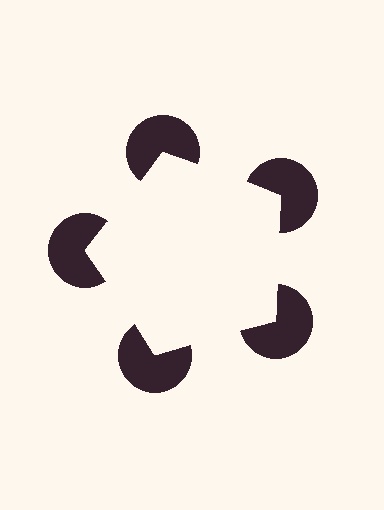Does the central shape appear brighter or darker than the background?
It typically appears slightly brighter than the background, even though no actual brightness change is drawn.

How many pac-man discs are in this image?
There are 5 — one at each vertex of the illusory pentagon.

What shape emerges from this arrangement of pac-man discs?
An illusory pentagon — its edges are inferred from the aligned wedge cuts in the pac-man discs, not physically drawn.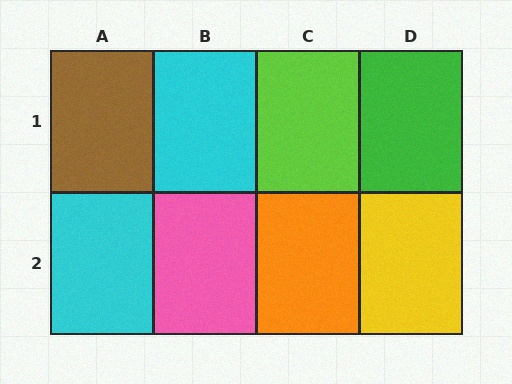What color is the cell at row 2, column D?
Yellow.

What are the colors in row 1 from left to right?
Brown, cyan, lime, green.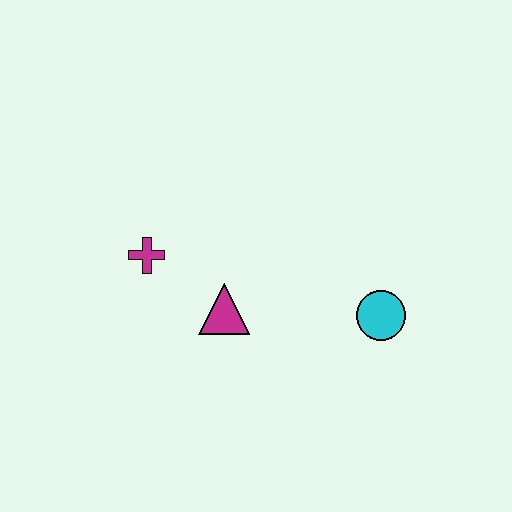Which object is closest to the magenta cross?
The magenta triangle is closest to the magenta cross.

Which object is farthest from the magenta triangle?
The cyan circle is farthest from the magenta triangle.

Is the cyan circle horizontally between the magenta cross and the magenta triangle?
No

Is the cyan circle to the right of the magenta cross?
Yes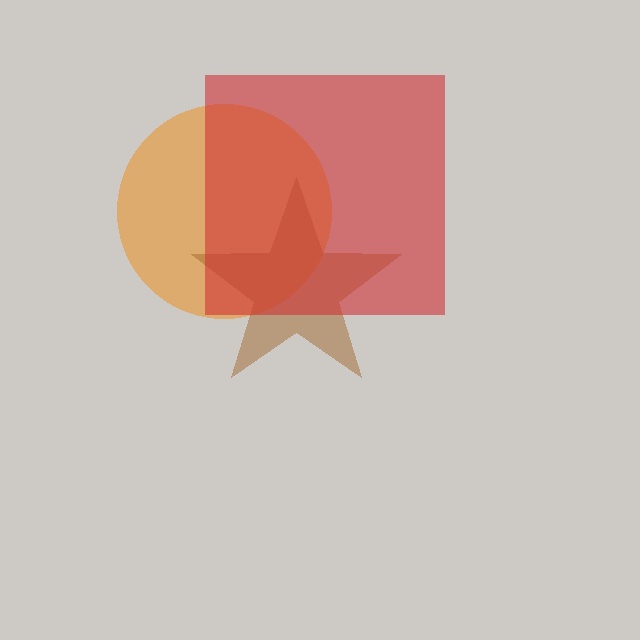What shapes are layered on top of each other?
The layered shapes are: an orange circle, a brown star, a red square.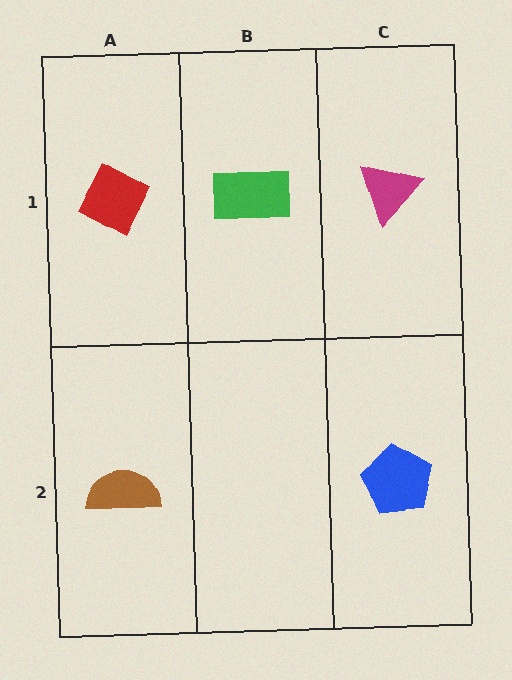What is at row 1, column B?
A green rectangle.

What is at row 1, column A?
A red diamond.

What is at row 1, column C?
A magenta triangle.